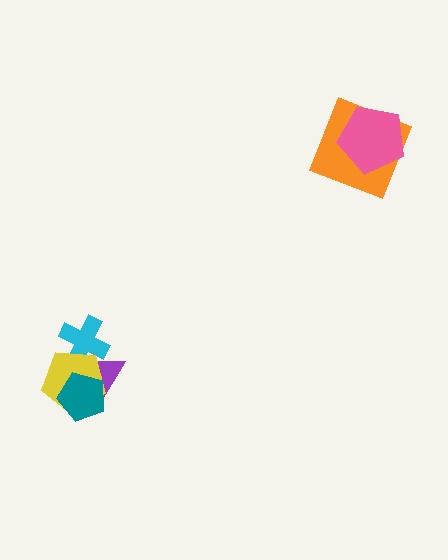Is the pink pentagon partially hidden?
No, no other shape covers it.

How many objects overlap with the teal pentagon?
2 objects overlap with the teal pentagon.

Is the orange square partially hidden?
Yes, it is partially covered by another shape.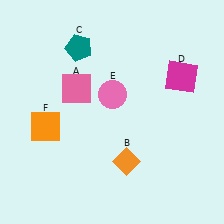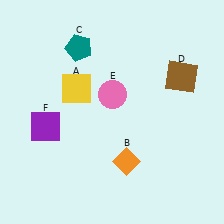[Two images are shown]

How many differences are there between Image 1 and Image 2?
There are 3 differences between the two images.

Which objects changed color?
A changed from pink to yellow. D changed from magenta to brown. F changed from orange to purple.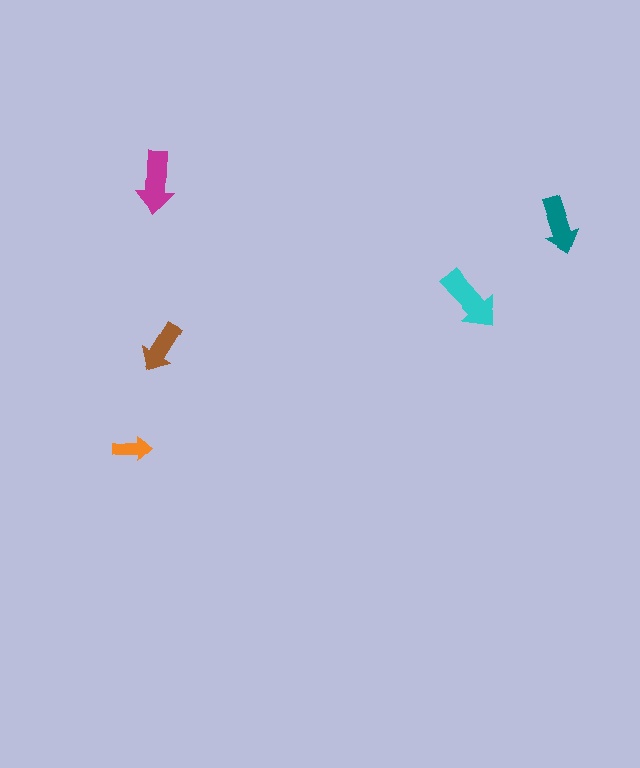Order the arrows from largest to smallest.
the cyan one, the magenta one, the teal one, the brown one, the orange one.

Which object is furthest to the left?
The orange arrow is leftmost.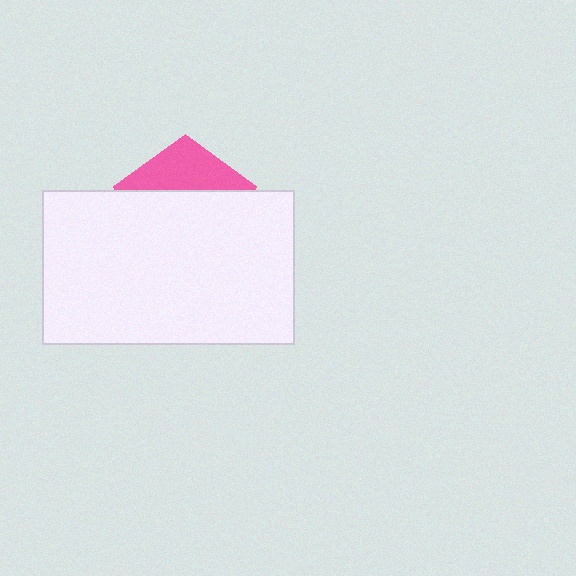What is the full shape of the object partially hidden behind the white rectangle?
The partially hidden object is a pink pentagon.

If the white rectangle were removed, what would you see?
You would see the complete pink pentagon.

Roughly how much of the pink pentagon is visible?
A small part of it is visible (roughly 31%).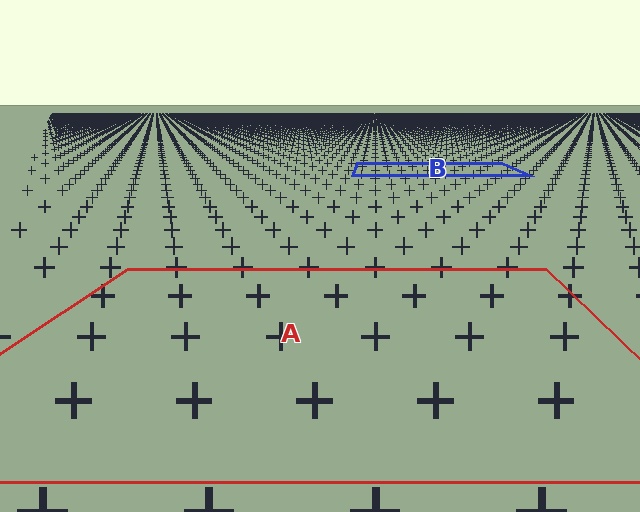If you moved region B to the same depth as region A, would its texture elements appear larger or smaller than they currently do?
They would appear larger. At a closer depth, the same texture elements are projected at a bigger on-screen size.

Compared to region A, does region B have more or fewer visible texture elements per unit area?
Region B has more texture elements per unit area — they are packed more densely because it is farther away.